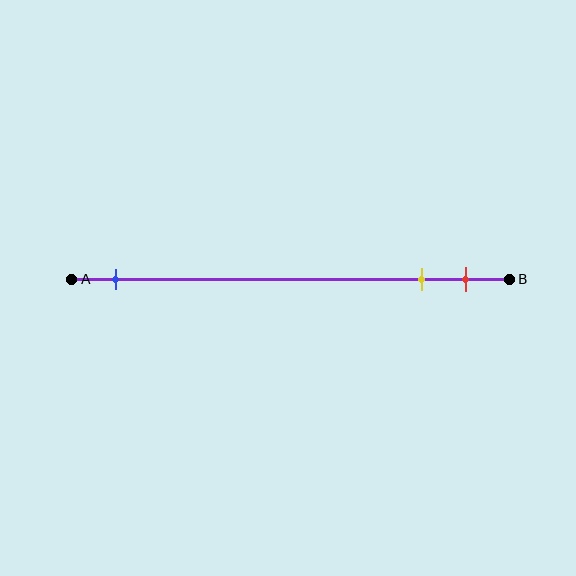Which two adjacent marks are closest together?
The yellow and red marks are the closest adjacent pair.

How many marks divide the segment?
There are 3 marks dividing the segment.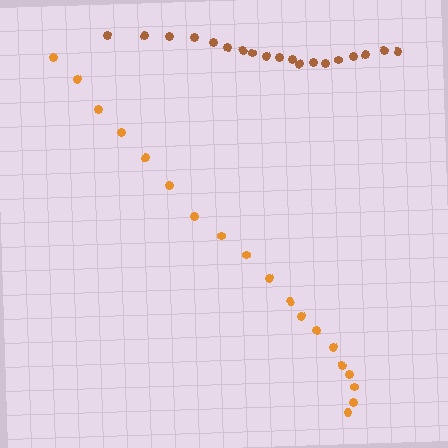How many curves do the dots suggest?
There are 2 distinct paths.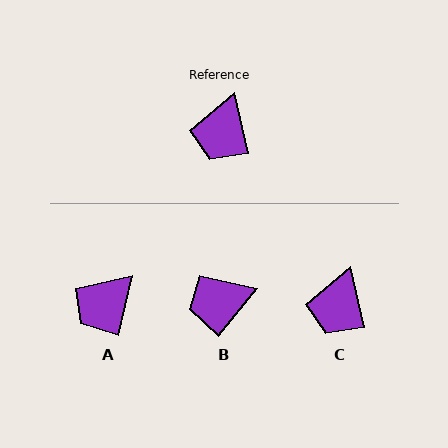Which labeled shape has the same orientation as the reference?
C.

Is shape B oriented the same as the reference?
No, it is off by about 52 degrees.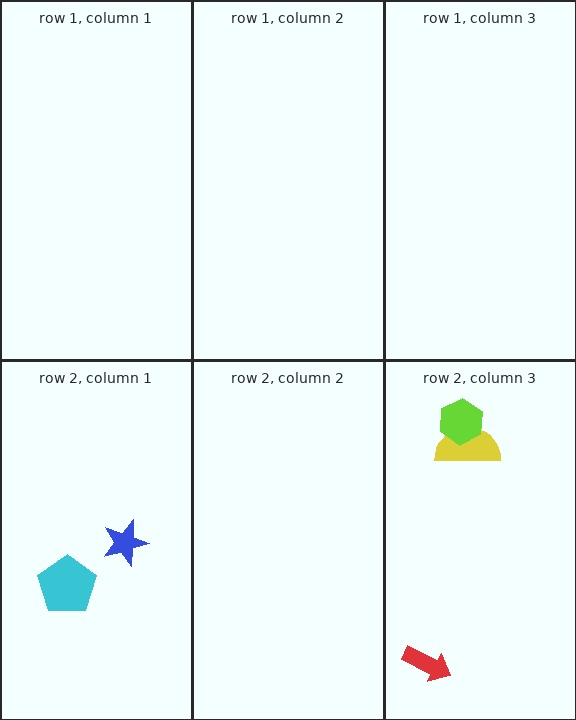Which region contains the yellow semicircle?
The row 2, column 3 region.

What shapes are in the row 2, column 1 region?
The cyan pentagon, the blue star.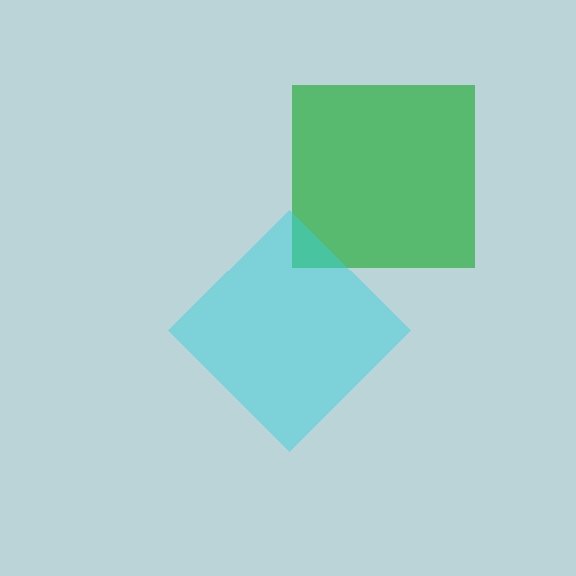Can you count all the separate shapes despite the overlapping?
Yes, there are 2 separate shapes.